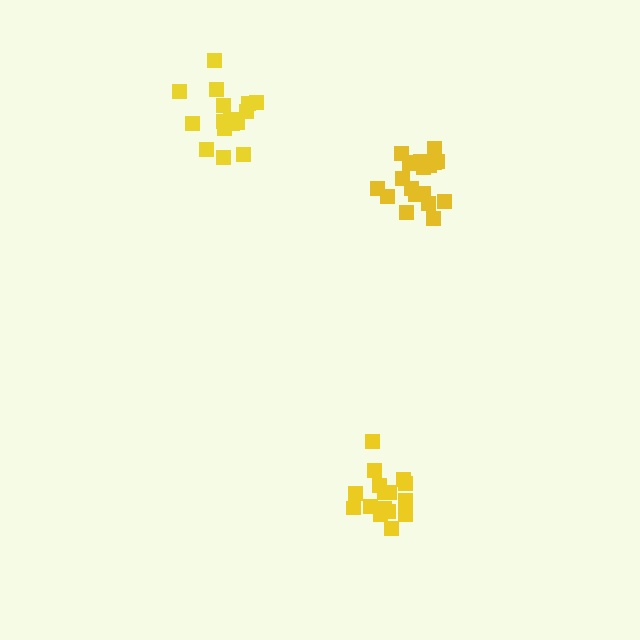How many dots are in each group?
Group 1: 16 dots, Group 2: 19 dots, Group 3: 17 dots (52 total).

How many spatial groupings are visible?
There are 3 spatial groupings.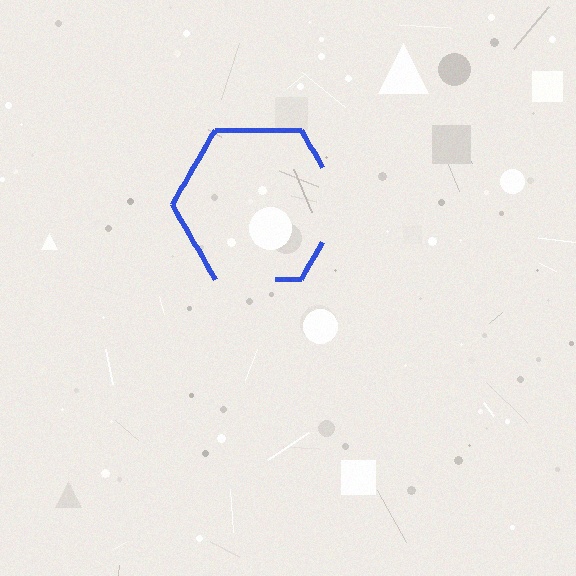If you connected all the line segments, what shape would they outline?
They would outline a hexagon.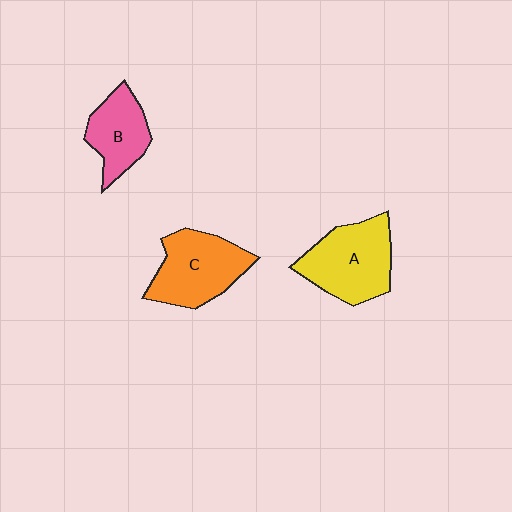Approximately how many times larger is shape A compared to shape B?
Approximately 1.5 times.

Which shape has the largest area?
Shape A (yellow).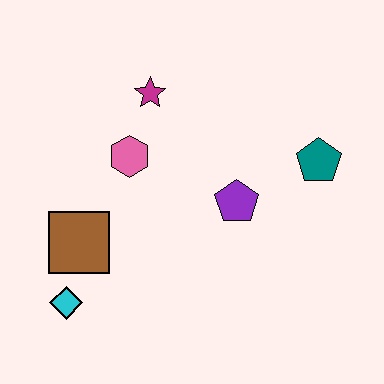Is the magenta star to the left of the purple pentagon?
Yes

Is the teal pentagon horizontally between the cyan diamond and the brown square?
No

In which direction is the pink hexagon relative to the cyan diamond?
The pink hexagon is above the cyan diamond.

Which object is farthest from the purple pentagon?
The cyan diamond is farthest from the purple pentagon.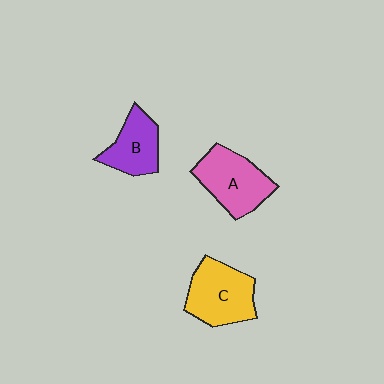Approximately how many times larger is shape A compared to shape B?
Approximately 1.3 times.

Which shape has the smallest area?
Shape B (purple).